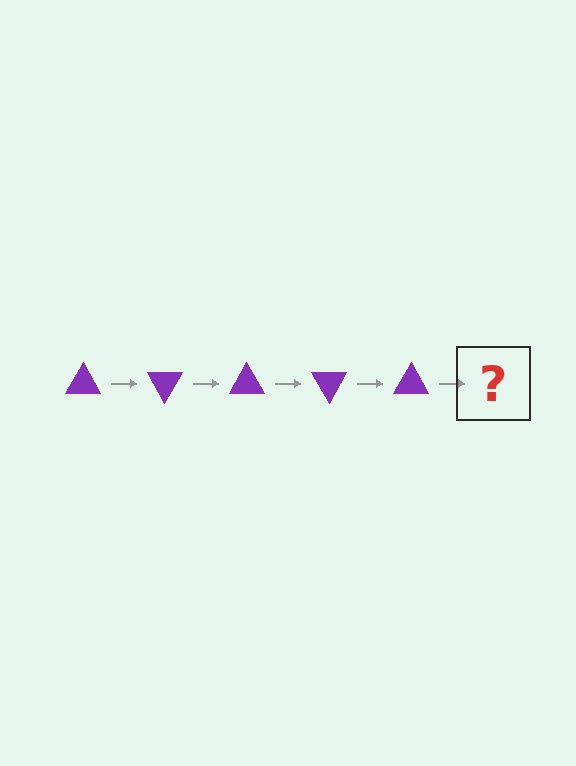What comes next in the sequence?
The next element should be a purple triangle rotated 300 degrees.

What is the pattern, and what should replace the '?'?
The pattern is that the triangle rotates 60 degrees each step. The '?' should be a purple triangle rotated 300 degrees.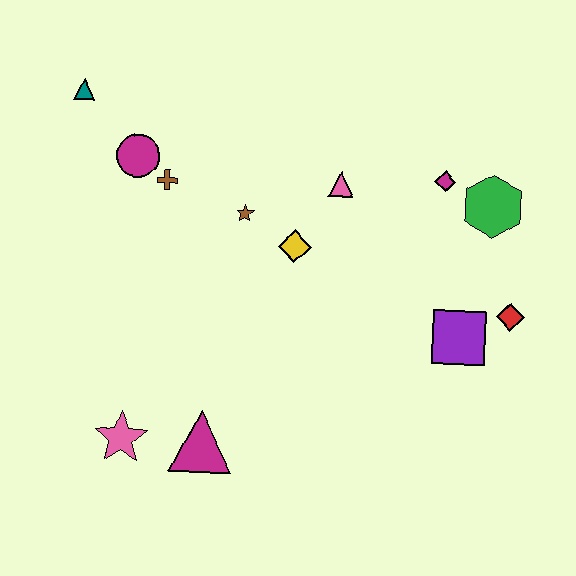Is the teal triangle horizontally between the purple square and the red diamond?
No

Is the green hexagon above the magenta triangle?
Yes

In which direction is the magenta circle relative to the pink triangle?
The magenta circle is to the left of the pink triangle.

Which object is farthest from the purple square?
The teal triangle is farthest from the purple square.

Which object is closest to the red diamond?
The purple square is closest to the red diamond.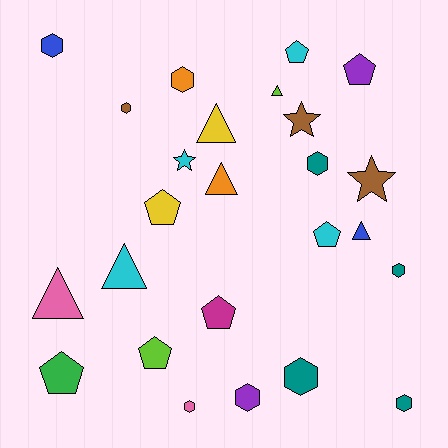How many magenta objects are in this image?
There is 1 magenta object.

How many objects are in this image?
There are 25 objects.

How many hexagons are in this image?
There are 9 hexagons.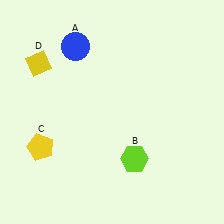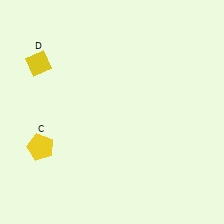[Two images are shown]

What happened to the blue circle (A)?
The blue circle (A) was removed in Image 2. It was in the top-left area of Image 1.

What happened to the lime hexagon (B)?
The lime hexagon (B) was removed in Image 2. It was in the bottom-right area of Image 1.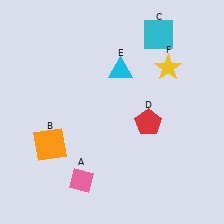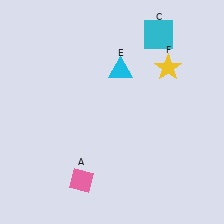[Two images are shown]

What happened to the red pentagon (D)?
The red pentagon (D) was removed in Image 2. It was in the bottom-right area of Image 1.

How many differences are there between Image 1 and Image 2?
There are 2 differences between the two images.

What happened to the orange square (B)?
The orange square (B) was removed in Image 2. It was in the bottom-left area of Image 1.